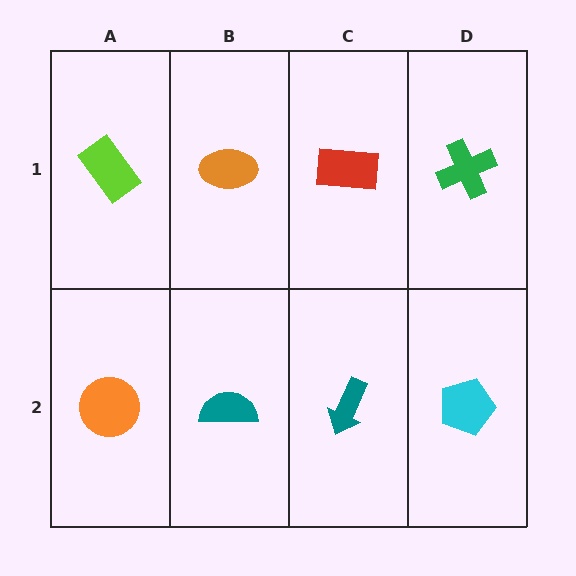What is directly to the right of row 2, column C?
A cyan pentagon.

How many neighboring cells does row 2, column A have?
2.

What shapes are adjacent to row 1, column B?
A teal semicircle (row 2, column B), a lime rectangle (row 1, column A), a red rectangle (row 1, column C).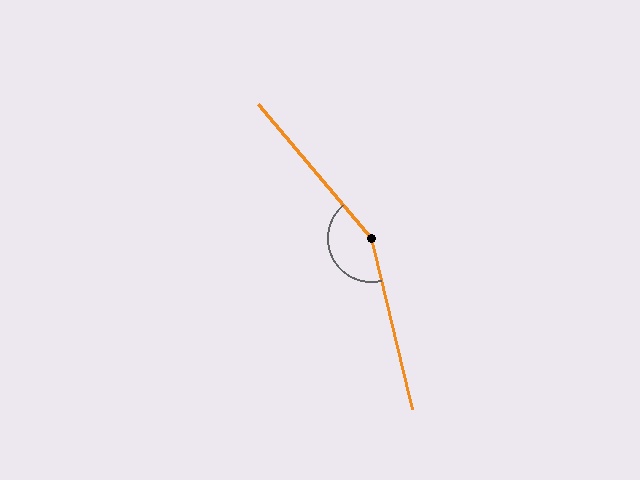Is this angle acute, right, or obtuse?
It is obtuse.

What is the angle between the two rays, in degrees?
Approximately 153 degrees.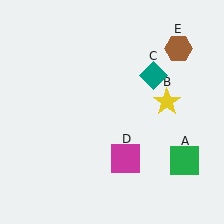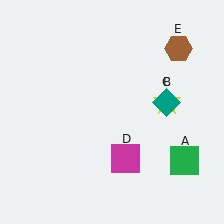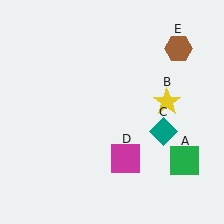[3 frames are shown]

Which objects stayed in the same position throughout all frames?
Green square (object A) and yellow star (object B) and magenta square (object D) and brown hexagon (object E) remained stationary.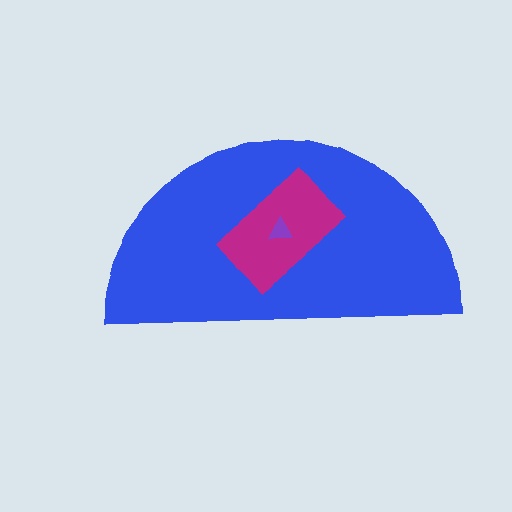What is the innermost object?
The purple triangle.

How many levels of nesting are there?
3.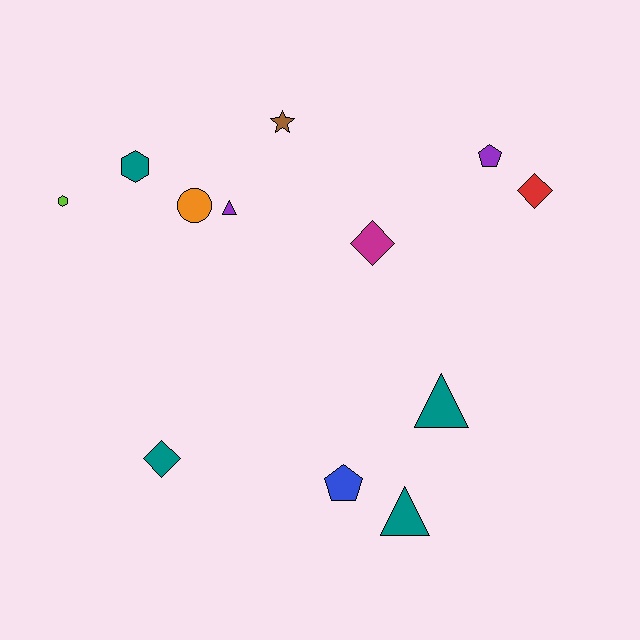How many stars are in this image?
There is 1 star.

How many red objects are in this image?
There is 1 red object.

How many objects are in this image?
There are 12 objects.